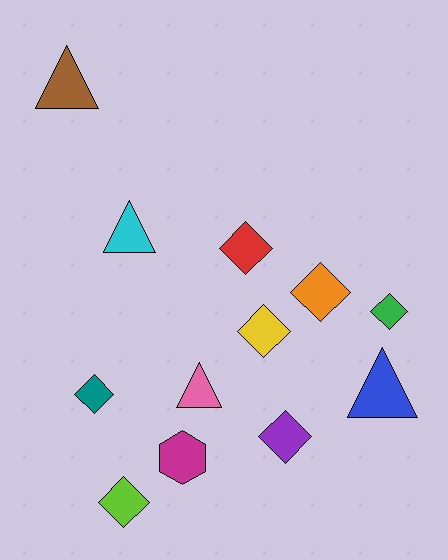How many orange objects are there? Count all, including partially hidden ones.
There is 1 orange object.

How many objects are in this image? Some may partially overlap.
There are 12 objects.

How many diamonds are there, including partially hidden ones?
There are 7 diamonds.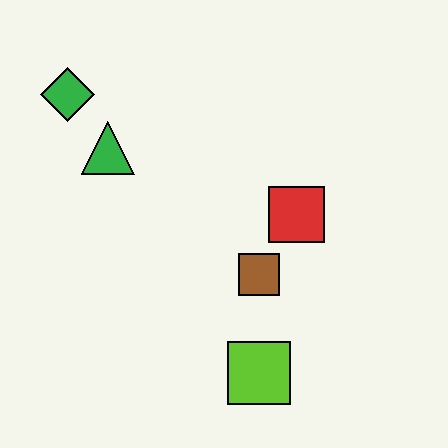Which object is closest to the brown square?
The red square is closest to the brown square.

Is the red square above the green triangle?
No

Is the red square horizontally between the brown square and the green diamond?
No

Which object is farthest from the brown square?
The green diamond is farthest from the brown square.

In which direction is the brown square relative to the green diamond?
The brown square is to the right of the green diamond.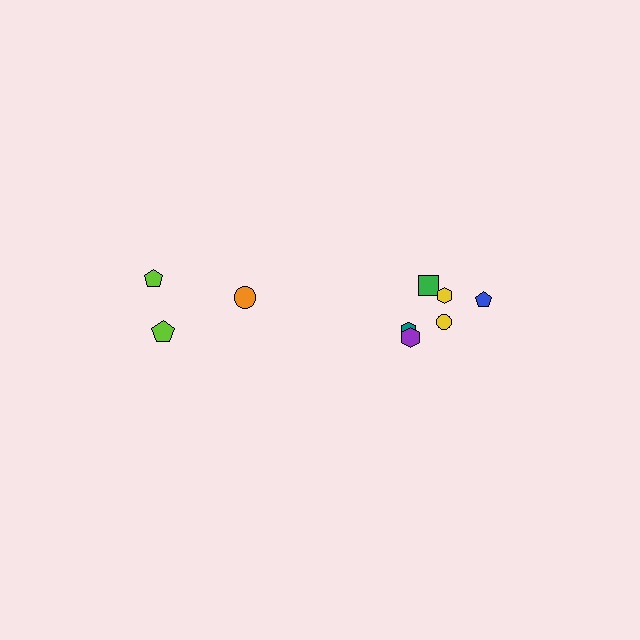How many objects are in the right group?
There are 6 objects.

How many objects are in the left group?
There are 3 objects.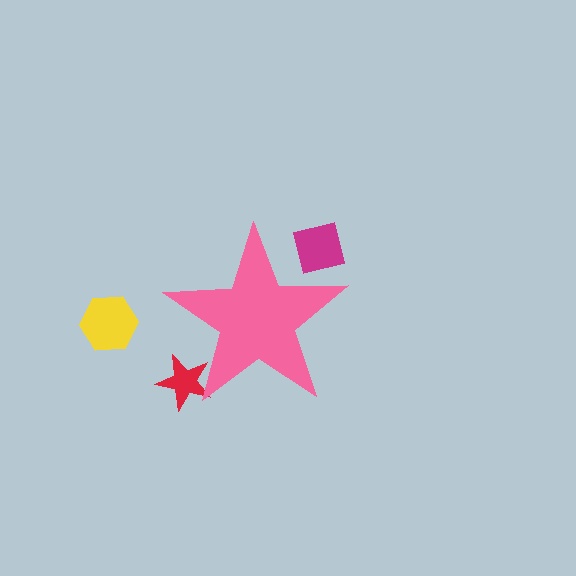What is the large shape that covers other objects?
A pink star.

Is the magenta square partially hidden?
Yes, the magenta square is partially hidden behind the pink star.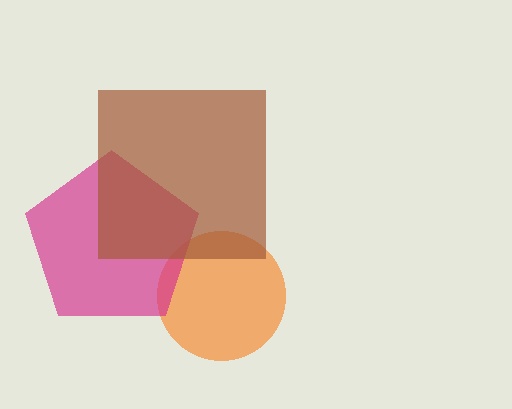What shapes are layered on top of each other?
The layered shapes are: an orange circle, a magenta pentagon, a brown square.